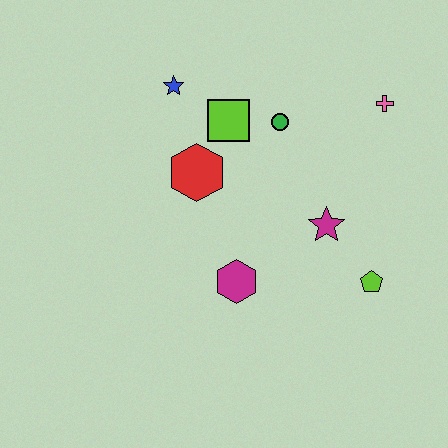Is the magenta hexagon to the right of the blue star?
Yes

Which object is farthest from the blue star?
The lime pentagon is farthest from the blue star.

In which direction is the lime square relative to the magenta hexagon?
The lime square is above the magenta hexagon.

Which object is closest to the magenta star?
The lime pentagon is closest to the magenta star.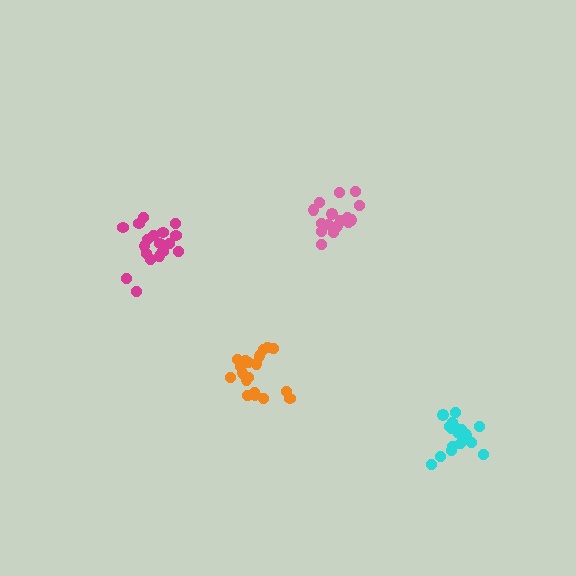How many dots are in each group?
Group 1: 18 dots, Group 2: 17 dots, Group 3: 17 dots, Group 4: 19 dots (71 total).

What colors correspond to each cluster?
The clusters are colored: magenta, pink, cyan, orange.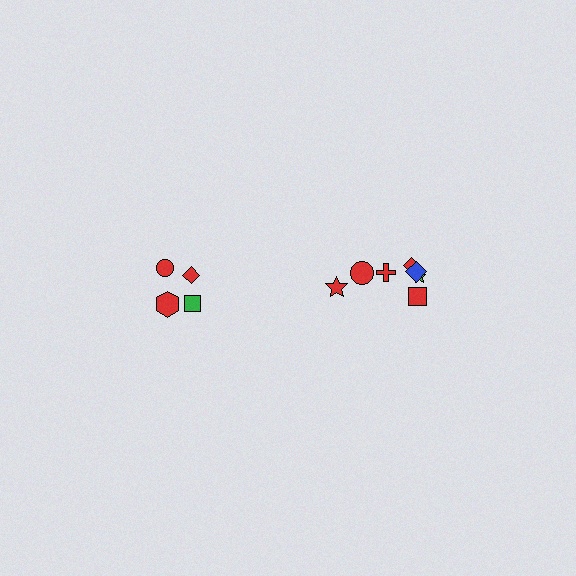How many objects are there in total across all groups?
There are 11 objects.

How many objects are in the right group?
There are 7 objects.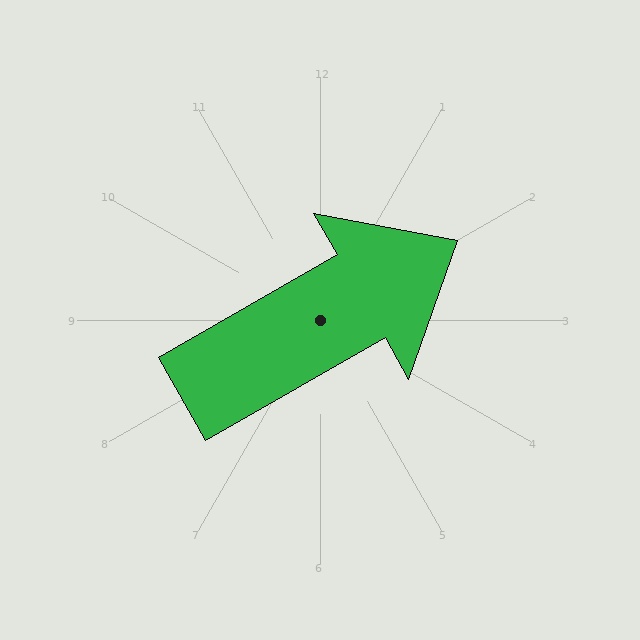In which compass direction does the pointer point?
Northeast.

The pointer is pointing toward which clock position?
Roughly 2 o'clock.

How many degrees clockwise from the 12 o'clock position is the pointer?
Approximately 60 degrees.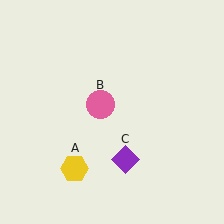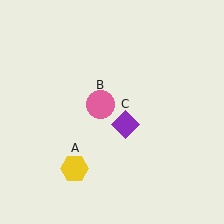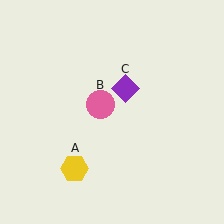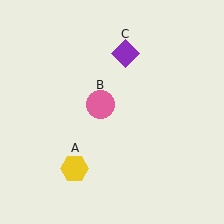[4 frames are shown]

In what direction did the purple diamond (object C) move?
The purple diamond (object C) moved up.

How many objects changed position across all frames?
1 object changed position: purple diamond (object C).